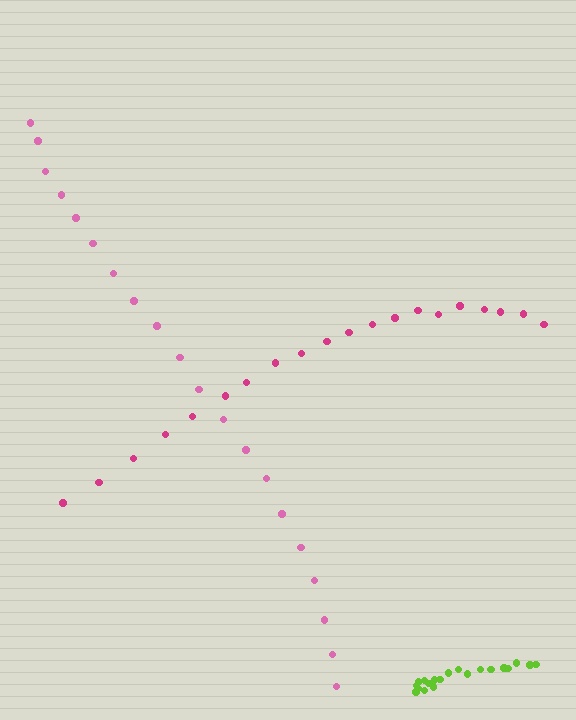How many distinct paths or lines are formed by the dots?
There are 3 distinct paths.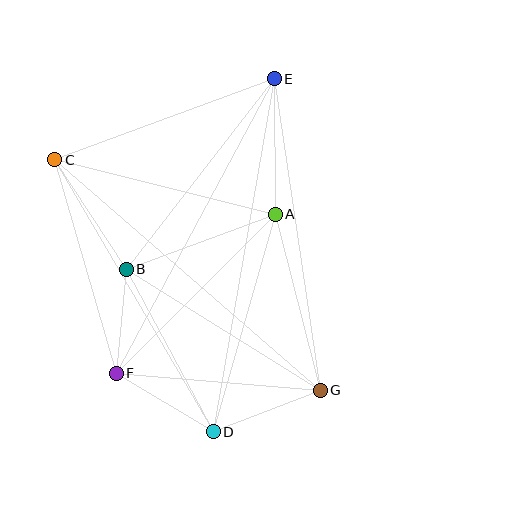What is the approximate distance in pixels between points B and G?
The distance between B and G is approximately 229 pixels.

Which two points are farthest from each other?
Points D and E are farthest from each other.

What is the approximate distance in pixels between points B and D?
The distance between B and D is approximately 184 pixels.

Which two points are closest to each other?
Points B and F are closest to each other.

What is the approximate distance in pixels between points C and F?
The distance between C and F is approximately 222 pixels.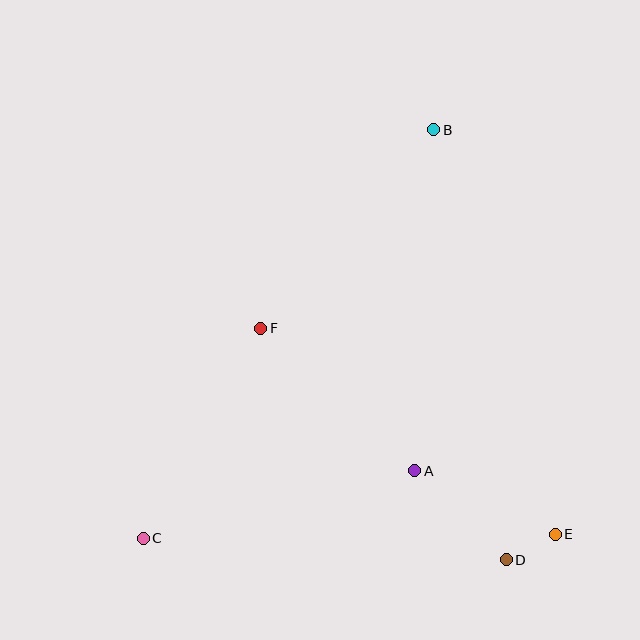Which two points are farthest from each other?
Points B and C are farthest from each other.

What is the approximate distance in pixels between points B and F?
The distance between B and F is approximately 263 pixels.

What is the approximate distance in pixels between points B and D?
The distance between B and D is approximately 436 pixels.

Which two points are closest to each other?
Points D and E are closest to each other.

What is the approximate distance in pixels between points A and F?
The distance between A and F is approximately 210 pixels.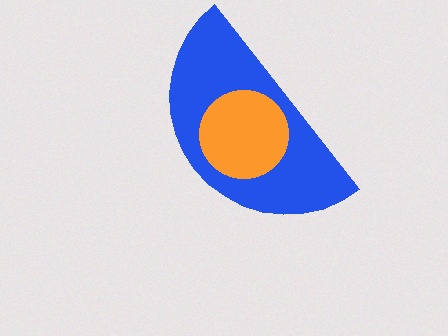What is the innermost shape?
The orange circle.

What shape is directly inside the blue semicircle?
The orange circle.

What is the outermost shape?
The blue semicircle.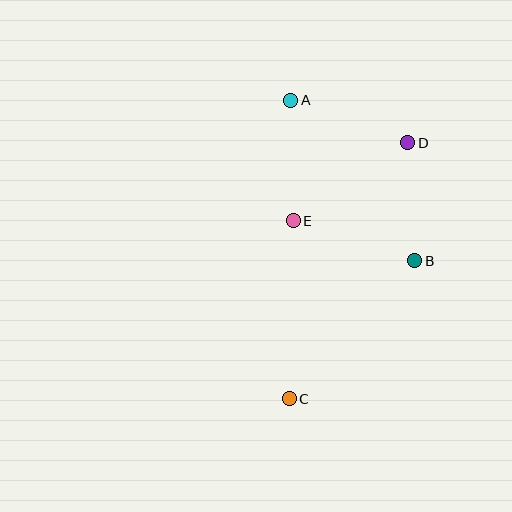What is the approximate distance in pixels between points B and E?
The distance between B and E is approximately 128 pixels.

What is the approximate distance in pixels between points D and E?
The distance between D and E is approximately 138 pixels.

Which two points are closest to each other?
Points B and D are closest to each other.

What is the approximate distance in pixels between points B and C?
The distance between B and C is approximately 187 pixels.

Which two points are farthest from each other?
Points A and C are farthest from each other.